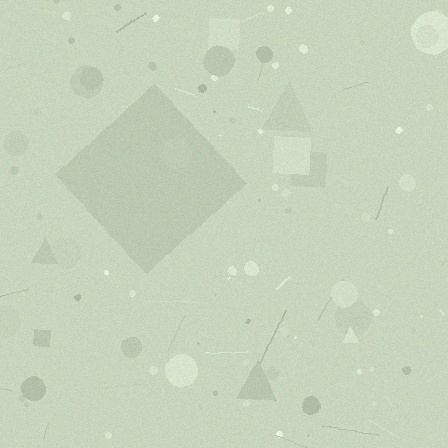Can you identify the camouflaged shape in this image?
The camouflaged shape is a diamond.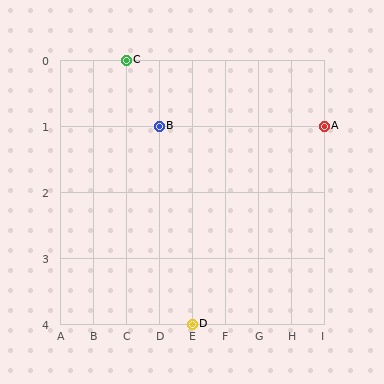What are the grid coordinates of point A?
Point A is at grid coordinates (I, 1).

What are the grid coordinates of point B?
Point B is at grid coordinates (D, 1).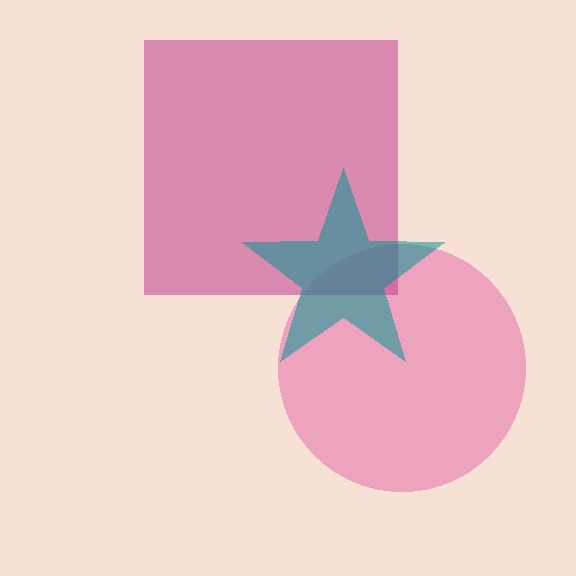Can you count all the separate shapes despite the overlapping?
Yes, there are 3 separate shapes.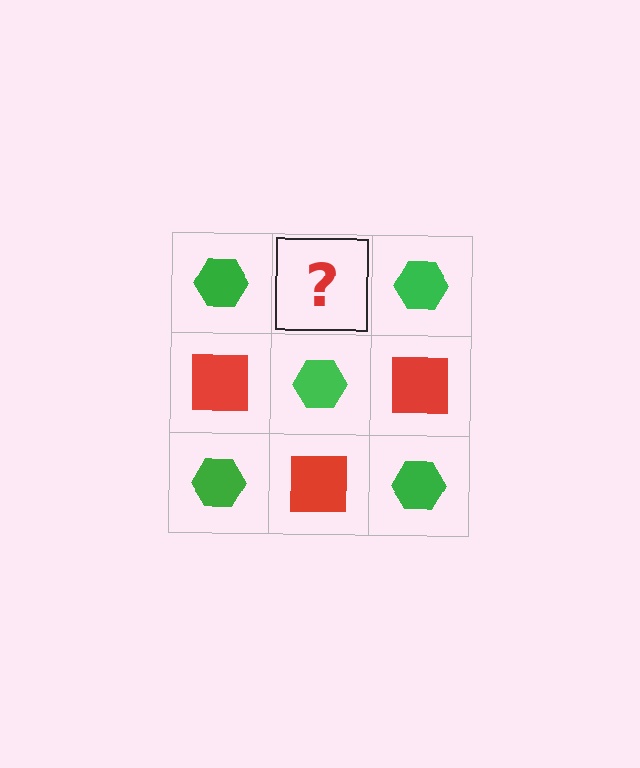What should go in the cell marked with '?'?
The missing cell should contain a red square.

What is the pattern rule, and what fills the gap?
The rule is that it alternates green hexagon and red square in a checkerboard pattern. The gap should be filled with a red square.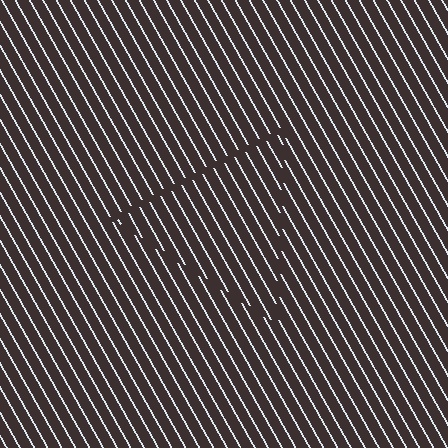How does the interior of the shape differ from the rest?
The interior of the shape contains the same grating, shifted by half a period — the contour is defined by the phase discontinuity where line-ends from the inner and outer gratings abut.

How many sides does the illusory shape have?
3 sides — the line-ends trace a triangle.